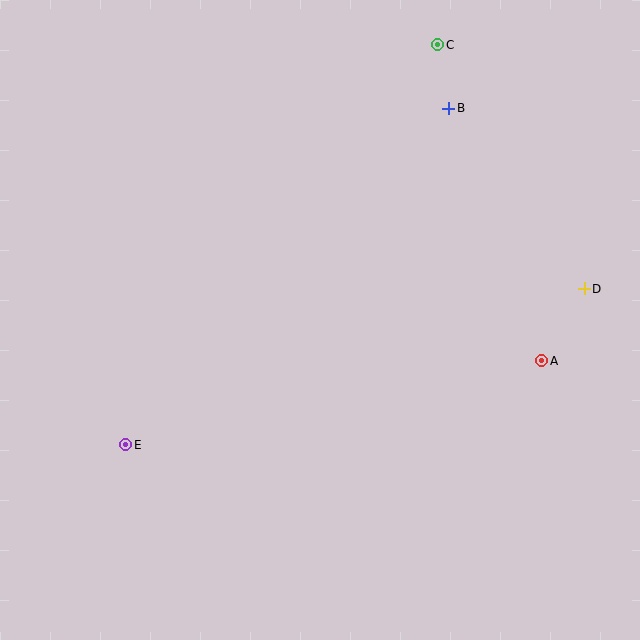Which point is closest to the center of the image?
Point A at (542, 361) is closest to the center.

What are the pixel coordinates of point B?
Point B is at (449, 108).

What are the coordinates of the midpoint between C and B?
The midpoint between C and B is at (443, 76).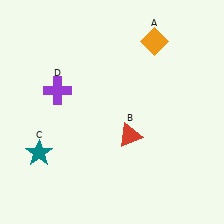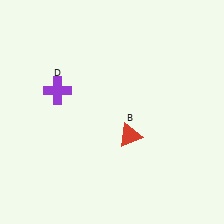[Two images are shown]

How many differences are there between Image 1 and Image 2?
There are 2 differences between the two images.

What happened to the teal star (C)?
The teal star (C) was removed in Image 2. It was in the bottom-left area of Image 1.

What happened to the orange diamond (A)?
The orange diamond (A) was removed in Image 2. It was in the top-right area of Image 1.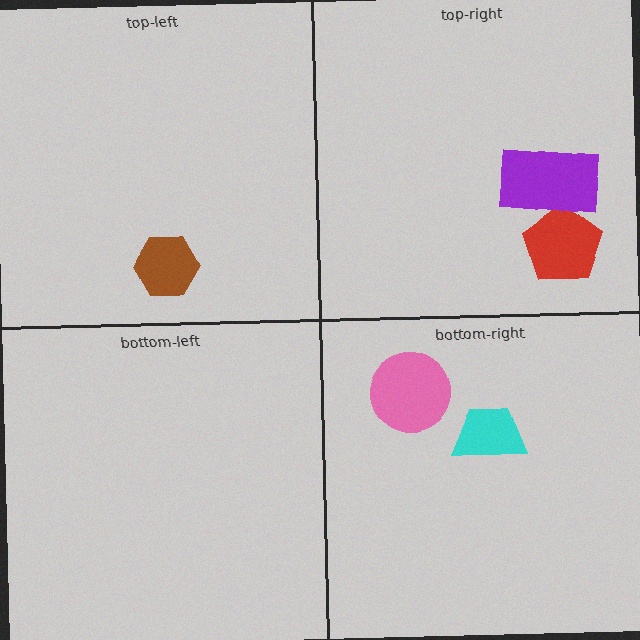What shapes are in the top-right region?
The red pentagon, the purple rectangle.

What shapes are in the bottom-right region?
The pink circle, the cyan trapezoid.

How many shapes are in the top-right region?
2.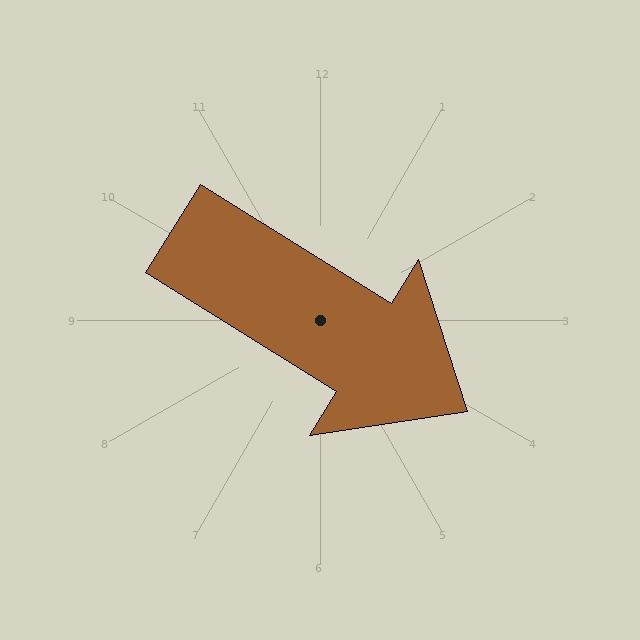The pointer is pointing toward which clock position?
Roughly 4 o'clock.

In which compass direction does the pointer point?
Southeast.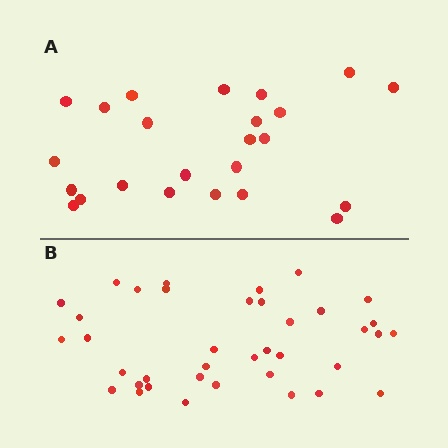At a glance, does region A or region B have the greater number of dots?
Region B (the bottom region) has more dots.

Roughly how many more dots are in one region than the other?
Region B has approximately 15 more dots than region A.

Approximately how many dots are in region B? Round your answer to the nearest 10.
About 40 dots. (The exact count is 38, which rounds to 40.)